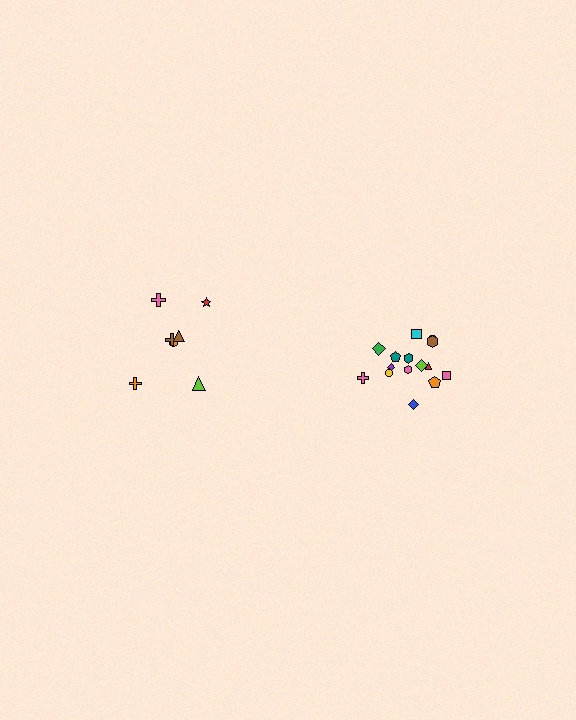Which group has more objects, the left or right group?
The right group.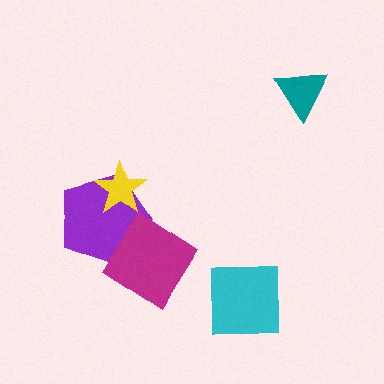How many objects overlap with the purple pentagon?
2 objects overlap with the purple pentagon.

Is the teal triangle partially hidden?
No, no other shape covers it.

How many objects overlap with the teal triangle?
0 objects overlap with the teal triangle.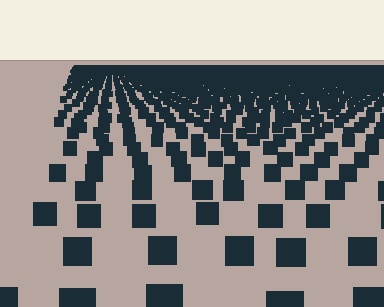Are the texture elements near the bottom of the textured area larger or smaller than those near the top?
Larger. Near the bottom, elements are closer to the viewer and appear at a bigger on-screen size.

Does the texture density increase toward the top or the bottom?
Density increases toward the top.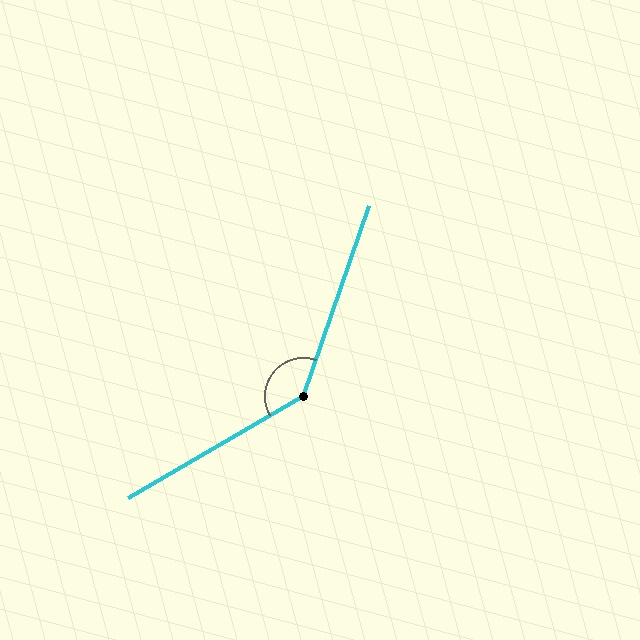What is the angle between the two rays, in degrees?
Approximately 139 degrees.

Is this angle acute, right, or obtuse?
It is obtuse.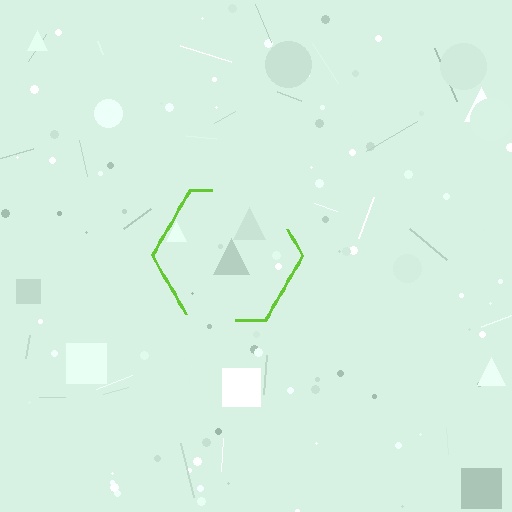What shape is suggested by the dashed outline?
The dashed outline suggests a hexagon.